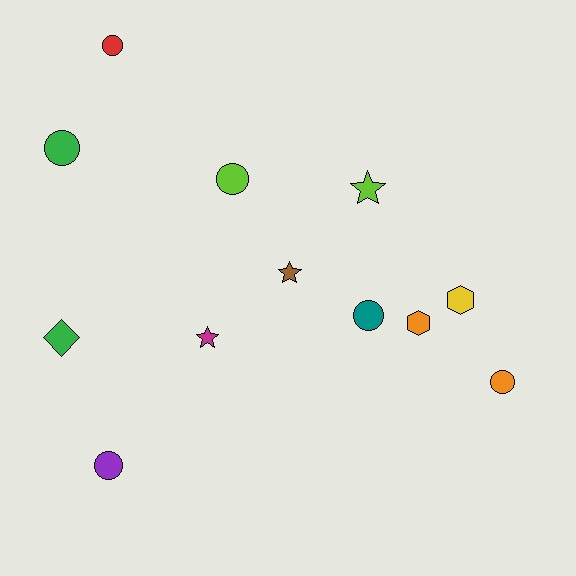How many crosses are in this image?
There are no crosses.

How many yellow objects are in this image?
There is 1 yellow object.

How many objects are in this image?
There are 12 objects.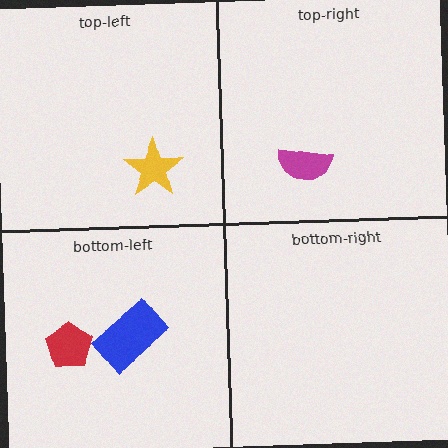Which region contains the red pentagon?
The bottom-left region.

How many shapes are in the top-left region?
1.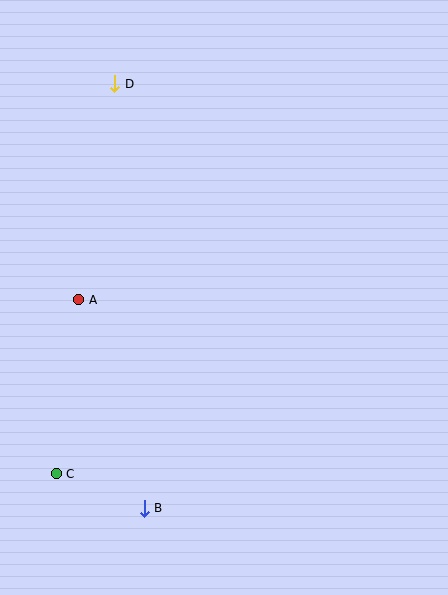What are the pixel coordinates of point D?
Point D is at (115, 84).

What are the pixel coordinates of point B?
Point B is at (144, 508).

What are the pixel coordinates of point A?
Point A is at (79, 300).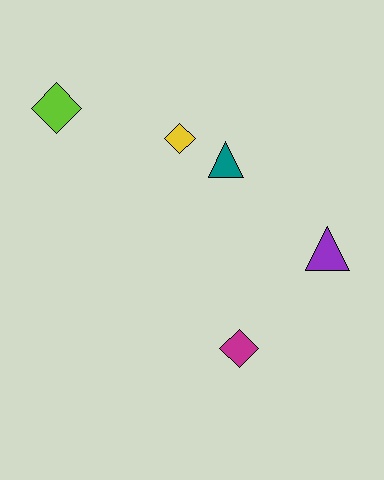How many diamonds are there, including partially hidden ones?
There are 3 diamonds.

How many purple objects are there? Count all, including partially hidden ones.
There is 1 purple object.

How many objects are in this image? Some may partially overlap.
There are 5 objects.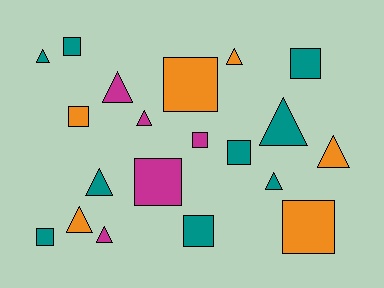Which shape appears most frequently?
Triangle, with 10 objects.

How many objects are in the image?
There are 20 objects.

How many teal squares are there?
There are 5 teal squares.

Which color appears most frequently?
Teal, with 9 objects.